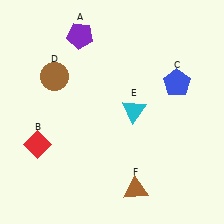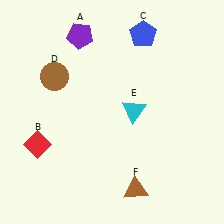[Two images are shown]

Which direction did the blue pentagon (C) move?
The blue pentagon (C) moved up.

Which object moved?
The blue pentagon (C) moved up.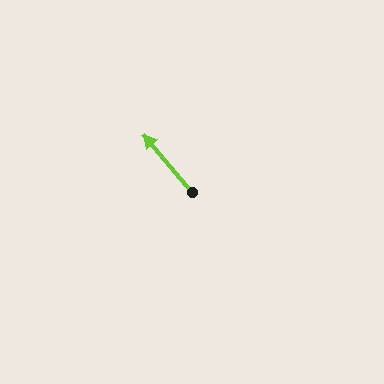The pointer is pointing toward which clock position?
Roughly 11 o'clock.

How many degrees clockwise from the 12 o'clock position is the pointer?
Approximately 320 degrees.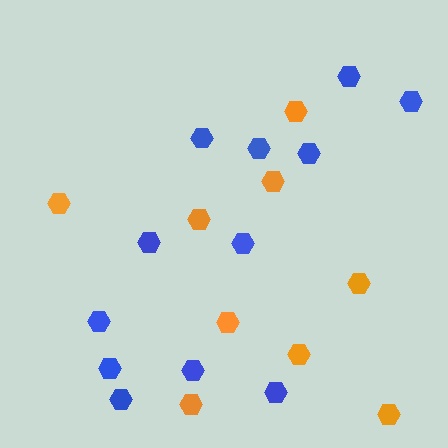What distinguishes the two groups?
There are 2 groups: one group of orange hexagons (9) and one group of blue hexagons (12).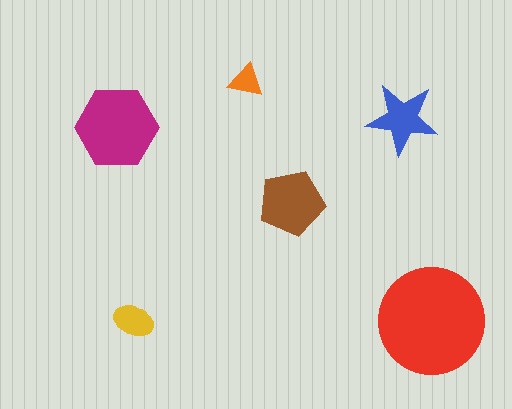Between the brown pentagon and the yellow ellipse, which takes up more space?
The brown pentagon.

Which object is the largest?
The red circle.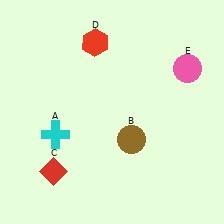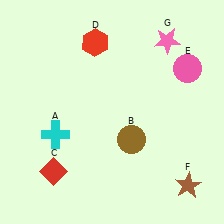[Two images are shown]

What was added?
A brown star (F), a pink star (G) were added in Image 2.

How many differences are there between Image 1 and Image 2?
There are 2 differences between the two images.